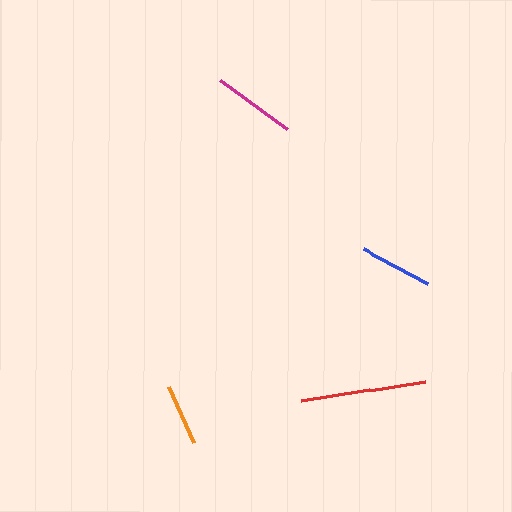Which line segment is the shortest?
The orange line is the shortest at approximately 61 pixels.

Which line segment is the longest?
The red line is the longest at approximately 125 pixels.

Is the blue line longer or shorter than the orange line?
The blue line is longer than the orange line.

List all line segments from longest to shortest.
From longest to shortest: red, magenta, blue, orange.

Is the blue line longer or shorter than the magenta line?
The magenta line is longer than the blue line.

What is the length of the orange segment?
The orange segment is approximately 61 pixels long.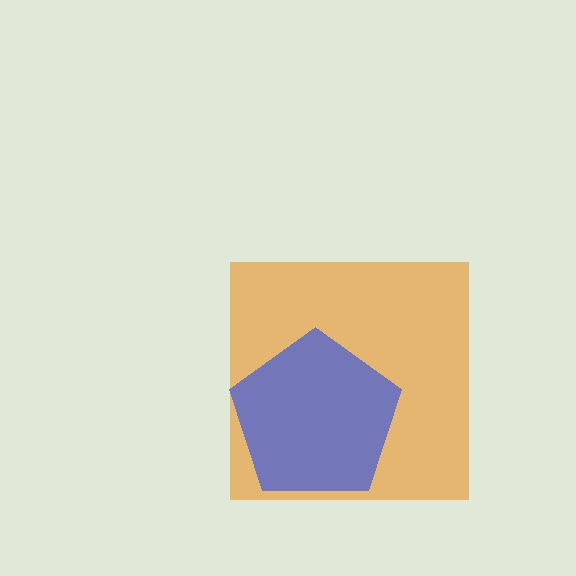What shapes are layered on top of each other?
The layered shapes are: an orange square, a blue pentagon.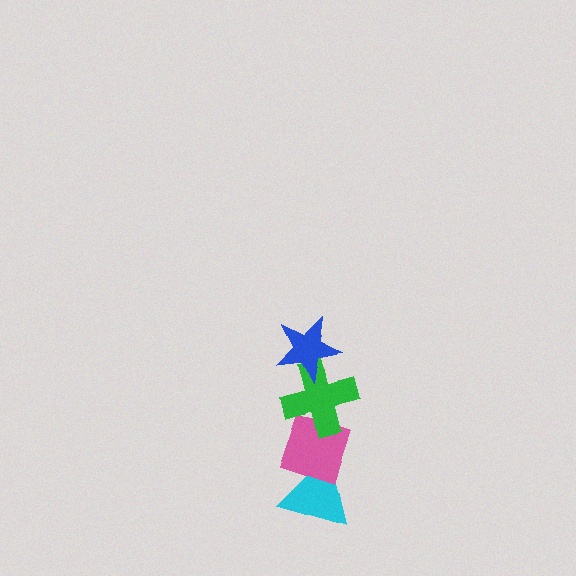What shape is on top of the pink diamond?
The green cross is on top of the pink diamond.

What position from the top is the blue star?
The blue star is 1st from the top.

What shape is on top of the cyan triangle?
The pink diamond is on top of the cyan triangle.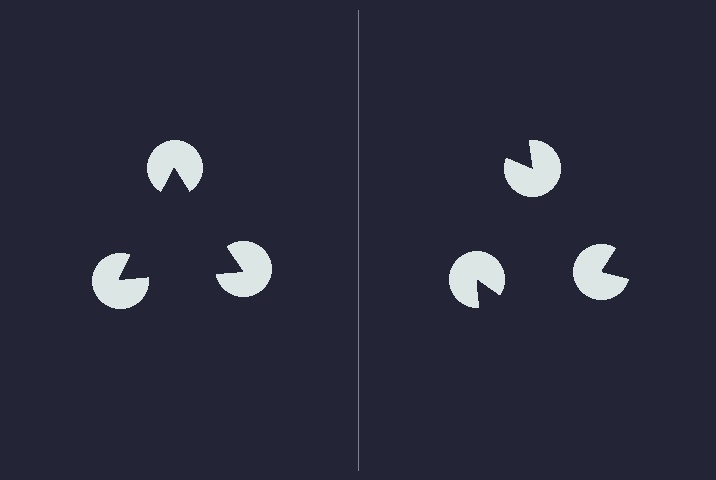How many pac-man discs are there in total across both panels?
6 — 3 on each side.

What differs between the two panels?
The pac-man discs are positioned identically on both sides; only the wedge orientations differ. On the left they align to a triangle; on the right they are misaligned.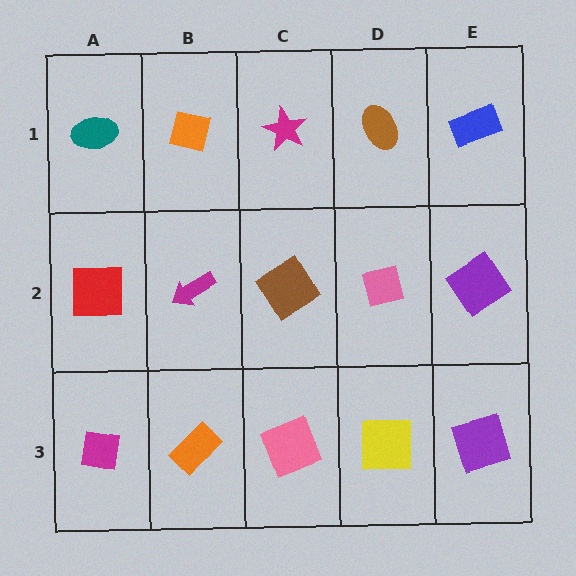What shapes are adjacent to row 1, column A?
A red square (row 2, column A), an orange square (row 1, column B).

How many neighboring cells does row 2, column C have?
4.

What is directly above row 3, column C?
A brown diamond.